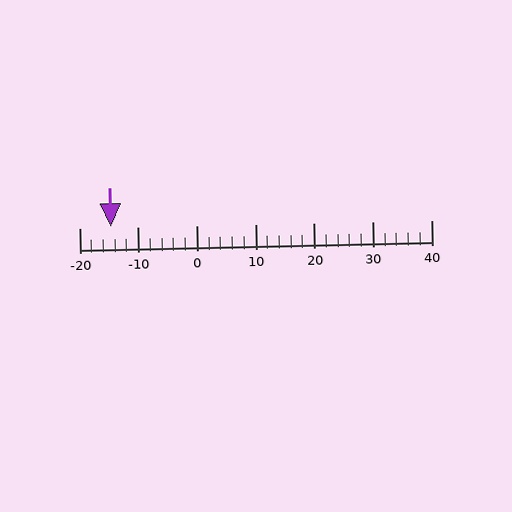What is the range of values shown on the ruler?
The ruler shows values from -20 to 40.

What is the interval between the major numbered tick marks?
The major tick marks are spaced 10 units apart.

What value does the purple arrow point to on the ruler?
The purple arrow points to approximately -15.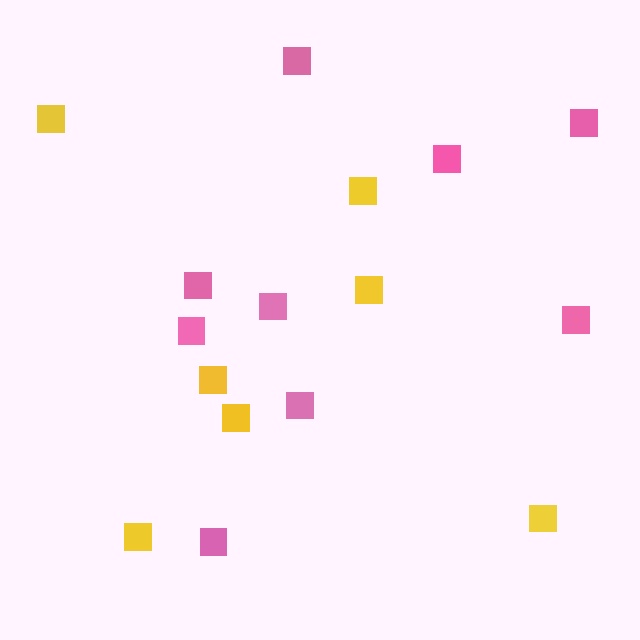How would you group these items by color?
There are 2 groups: one group of yellow squares (7) and one group of pink squares (9).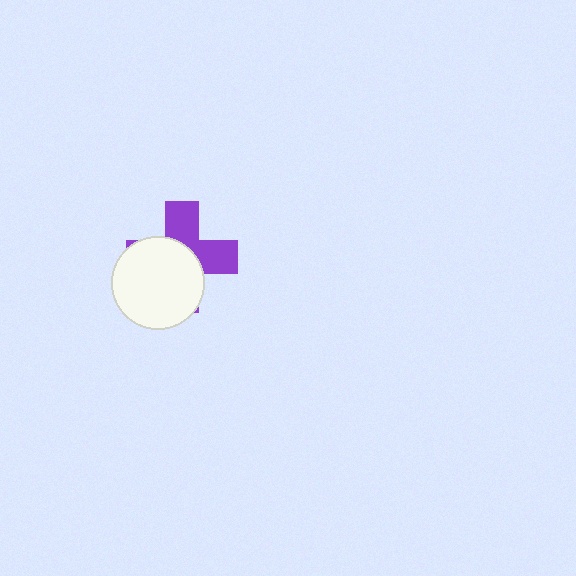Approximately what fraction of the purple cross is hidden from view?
Roughly 56% of the purple cross is hidden behind the white circle.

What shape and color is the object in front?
The object in front is a white circle.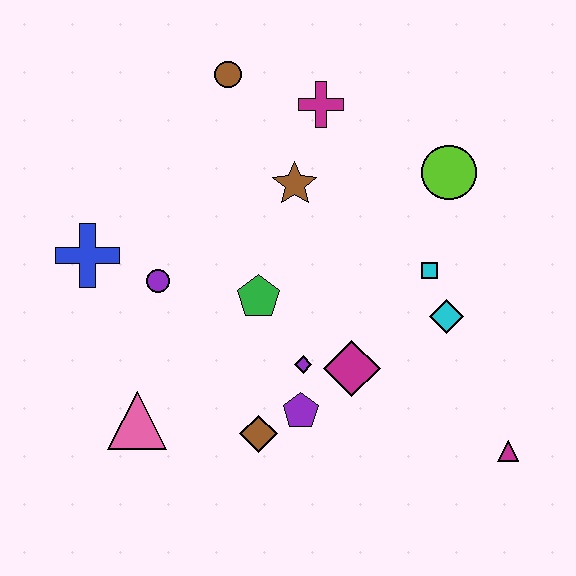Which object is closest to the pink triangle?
The brown diamond is closest to the pink triangle.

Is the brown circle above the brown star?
Yes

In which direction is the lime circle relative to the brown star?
The lime circle is to the right of the brown star.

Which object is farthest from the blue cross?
The magenta triangle is farthest from the blue cross.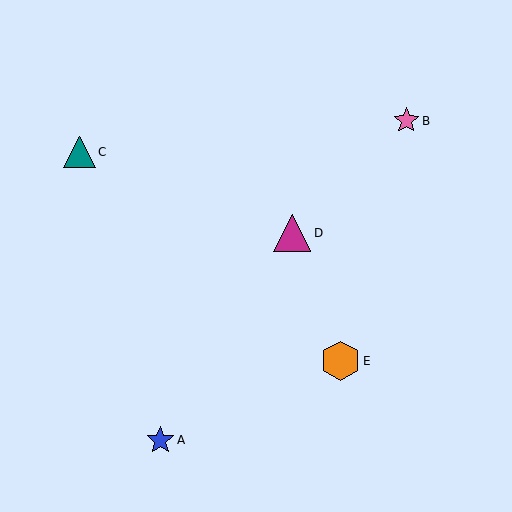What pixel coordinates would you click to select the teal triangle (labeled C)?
Click at (79, 152) to select the teal triangle C.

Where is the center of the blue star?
The center of the blue star is at (160, 440).